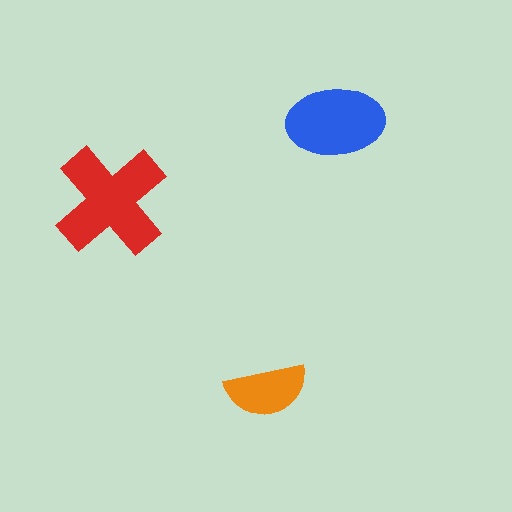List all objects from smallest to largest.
The orange semicircle, the blue ellipse, the red cross.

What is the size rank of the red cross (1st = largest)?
1st.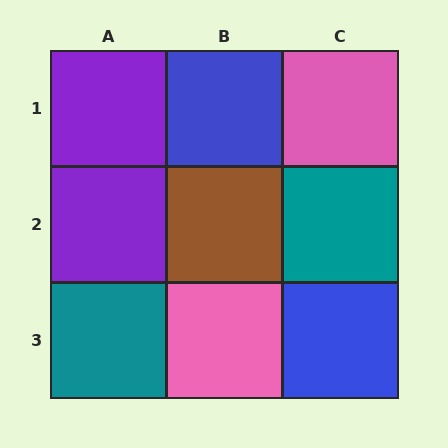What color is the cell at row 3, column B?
Pink.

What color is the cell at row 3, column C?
Blue.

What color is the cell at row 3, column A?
Teal.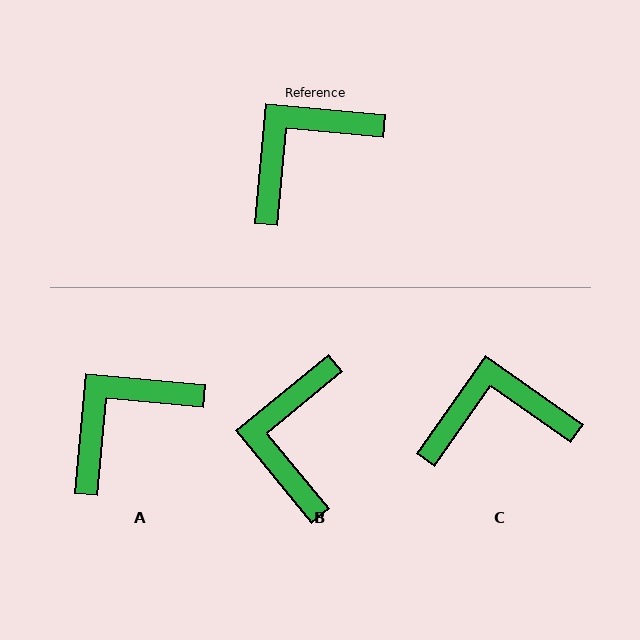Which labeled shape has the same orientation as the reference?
A.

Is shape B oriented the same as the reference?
No, it is off by about 45 degrees.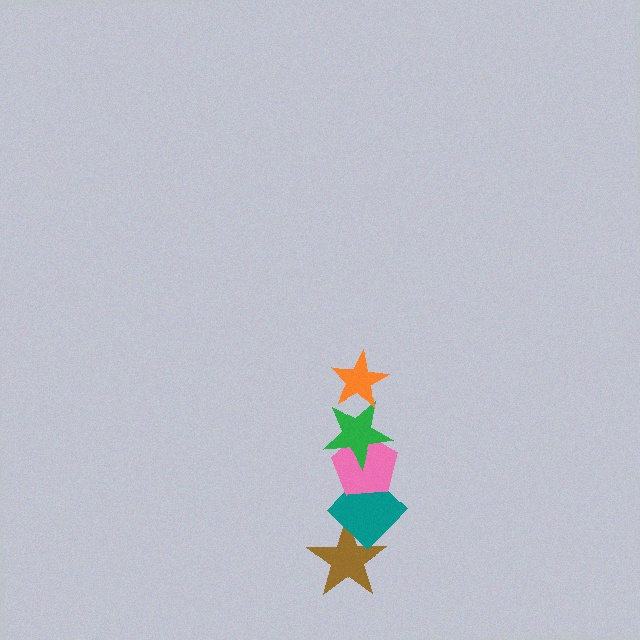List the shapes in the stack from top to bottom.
From top to bottom: the orange star, the green star, the pink pentagon, the teal diamond, the brown star.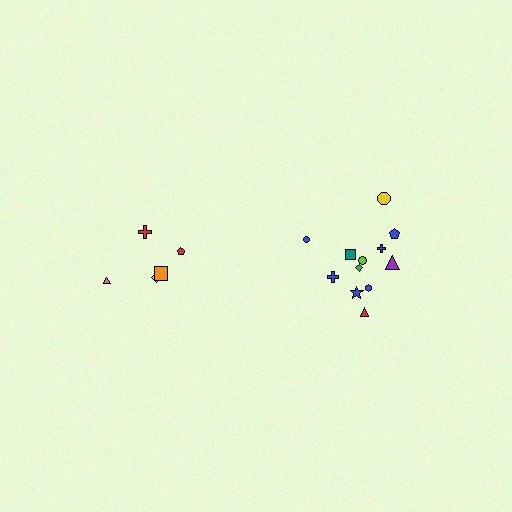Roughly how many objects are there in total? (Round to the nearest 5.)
Roughly 15 objects in total.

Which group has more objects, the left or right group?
The right group.